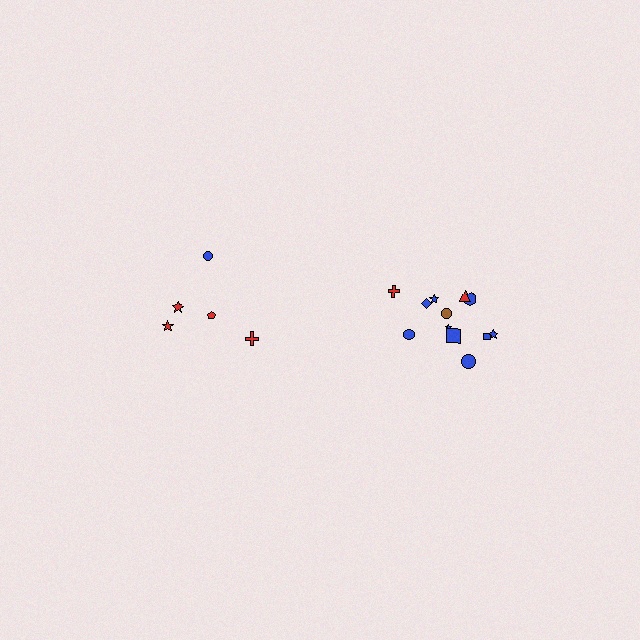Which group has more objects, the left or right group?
The right group.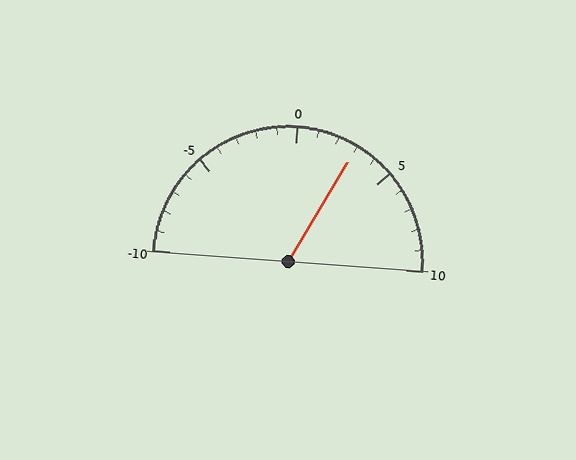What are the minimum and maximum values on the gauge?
The gauge ranges from -10 to 10.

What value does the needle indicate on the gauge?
The needle indicates approximately 3.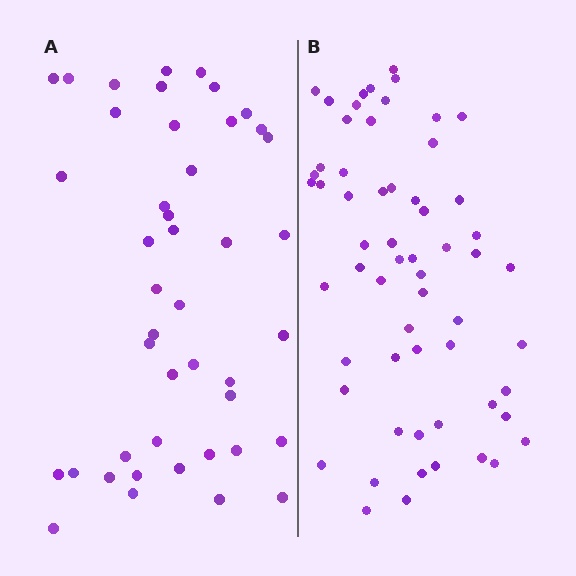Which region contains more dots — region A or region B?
Region B (the right region) has more dots.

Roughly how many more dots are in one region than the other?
Region B has approximately 15 more dots than region A.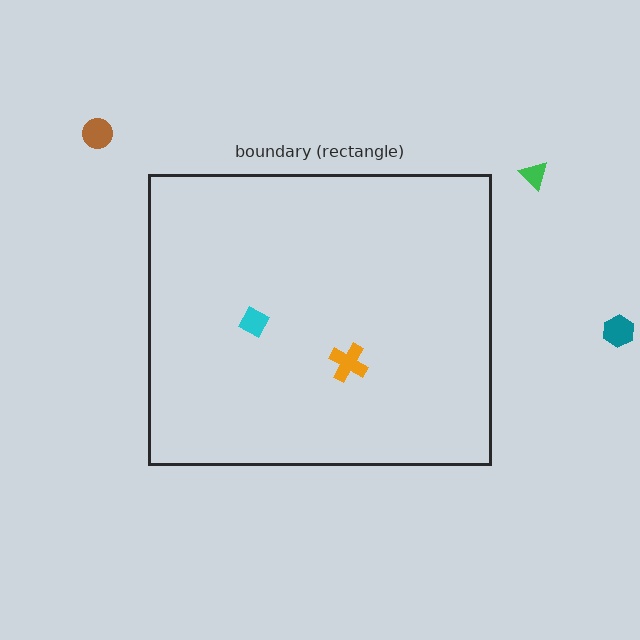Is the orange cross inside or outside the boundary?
Inside.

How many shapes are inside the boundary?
2 inside, 3 outside.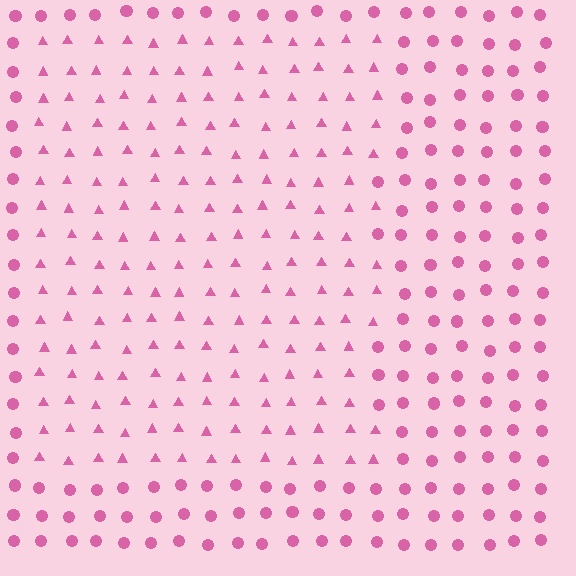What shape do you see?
I see a rectangle.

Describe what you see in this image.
The image is filled with small pink elements arranged in a uniform grid. A rectangle-shaped region contains triangles, while the surrounding area contains circles. The boundary is defined purely by the change in element shape.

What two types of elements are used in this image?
The image uses triangles inside the rectangle region and circles outside it.